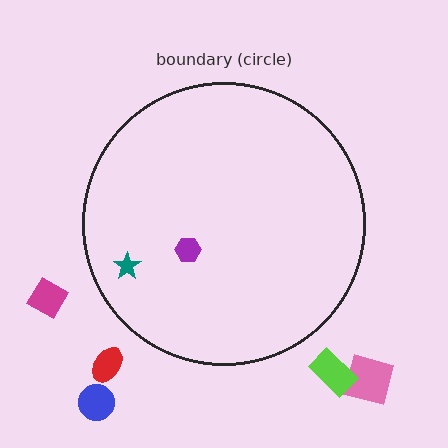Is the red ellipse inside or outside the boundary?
Outside.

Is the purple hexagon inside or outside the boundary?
Inside.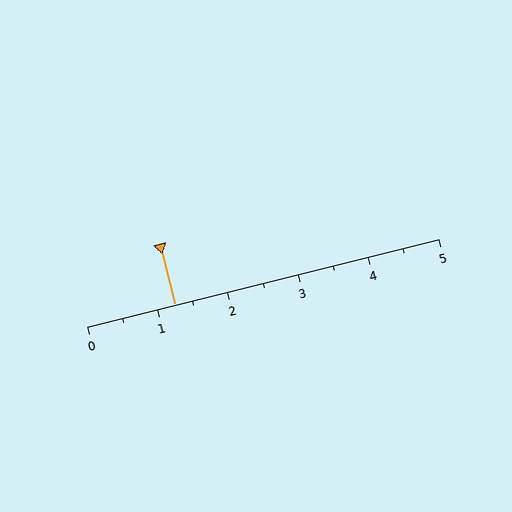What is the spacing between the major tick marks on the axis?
The major ticks are spaced 1 apart.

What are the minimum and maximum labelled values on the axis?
The axis runs from 0 to 5.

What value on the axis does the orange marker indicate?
The marker indicates approximately 1.2.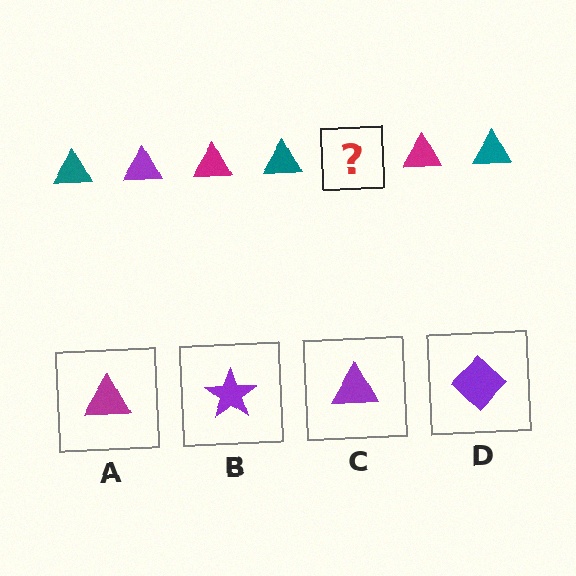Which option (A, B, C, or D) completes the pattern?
C.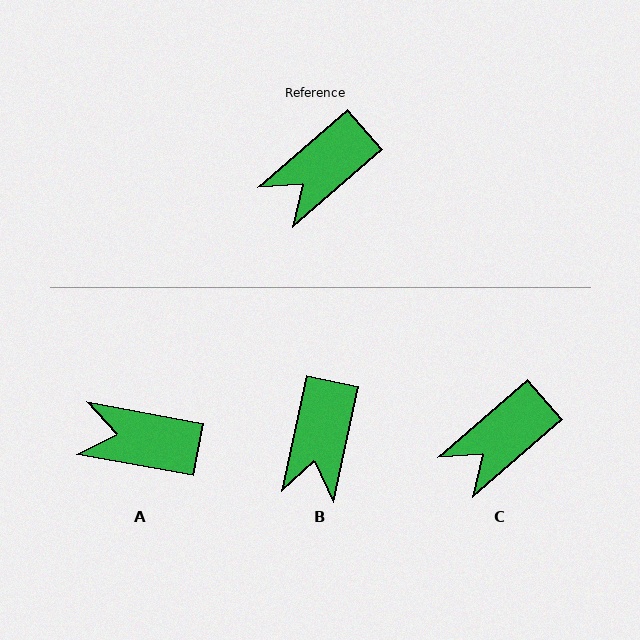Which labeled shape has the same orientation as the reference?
C.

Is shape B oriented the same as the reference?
No, it is off by about 37 degrees.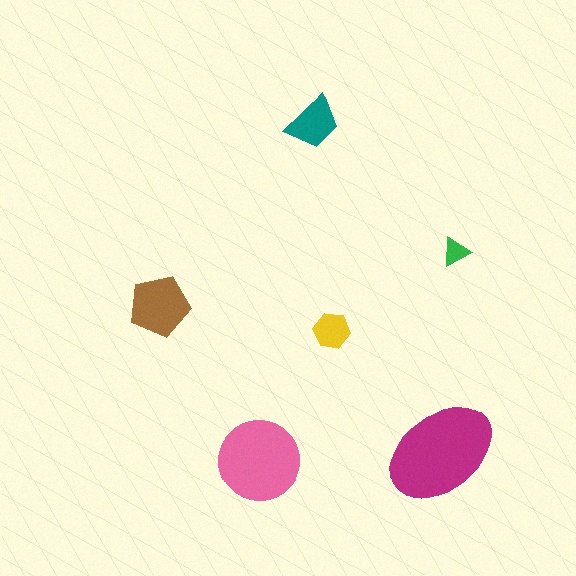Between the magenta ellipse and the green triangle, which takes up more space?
The magenta ellipse.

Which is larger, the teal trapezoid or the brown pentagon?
The brown pentagon.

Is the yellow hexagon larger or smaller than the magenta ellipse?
Smaller.